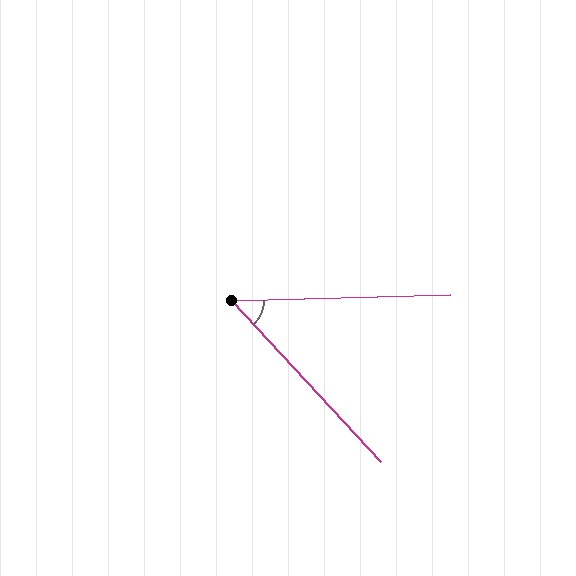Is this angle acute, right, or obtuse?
It is acute.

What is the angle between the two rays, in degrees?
Approximately 49 degrees.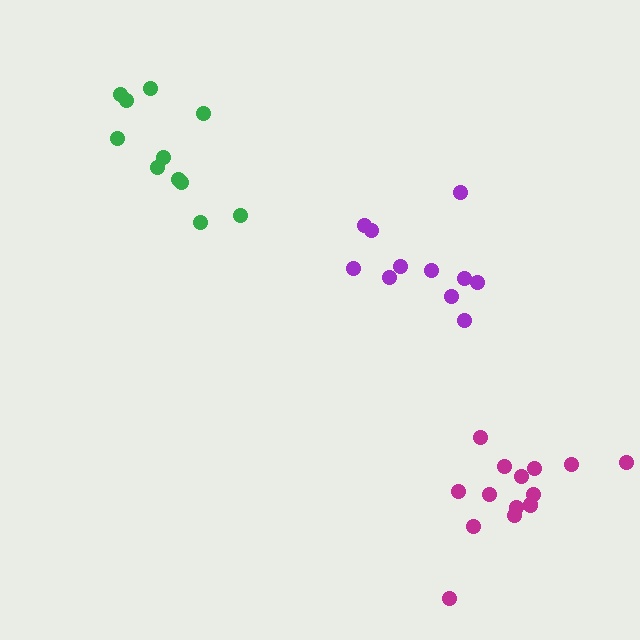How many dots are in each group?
Group 1: 11 dots, Group 2: 11 dots, Group 3: 15 dots (37 total).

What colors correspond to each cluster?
The clusters are colored: green, purple, magenta.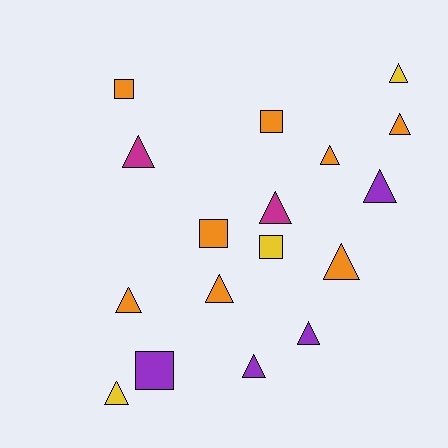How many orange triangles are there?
There are 5 orange triangles.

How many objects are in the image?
There are 17 objects.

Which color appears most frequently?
Orange, with 8 objects.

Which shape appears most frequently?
Triangle, with 12 objects.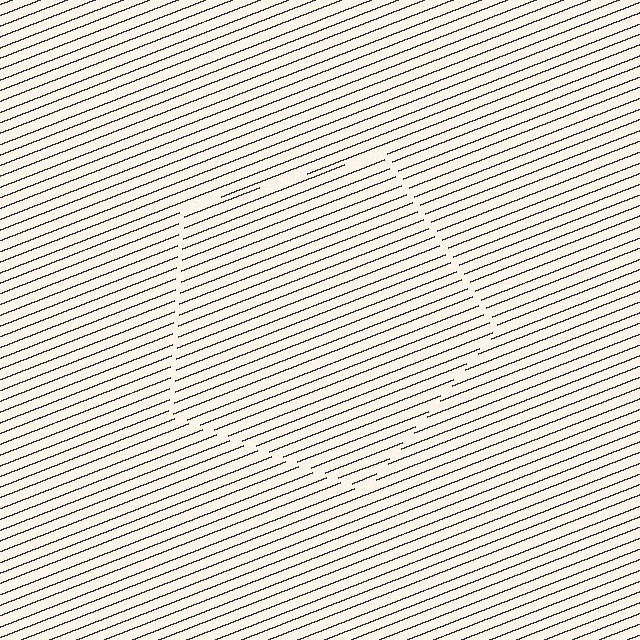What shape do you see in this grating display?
An illusory pentagon. The interior of the shape contains the same grating, shifted by half a period — the contour is defined by the phase discontinuity where line-ends from the inner and outer gratings abut.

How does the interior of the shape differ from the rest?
The interior of the shape contains the same grating, shifted by half a period — the contour is defined by the phase discontinuity where line-ends from the inner and outer gratings abut.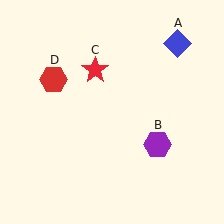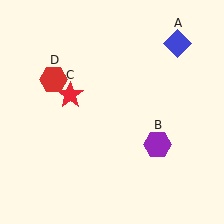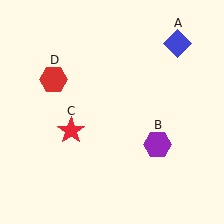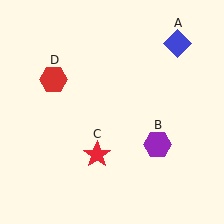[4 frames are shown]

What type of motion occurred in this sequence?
The red star (object C) rotated counterclockwise around the center of the scene.